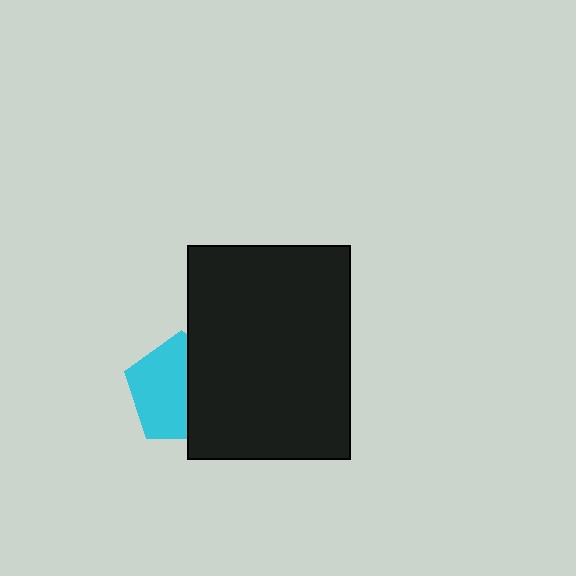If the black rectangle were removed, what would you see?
You would see the complete cyan pentagon.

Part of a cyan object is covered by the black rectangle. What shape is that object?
It is a pentagon.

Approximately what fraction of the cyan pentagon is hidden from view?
Roughly 43% of the cyan pentagon is hidden behind the black rectangle.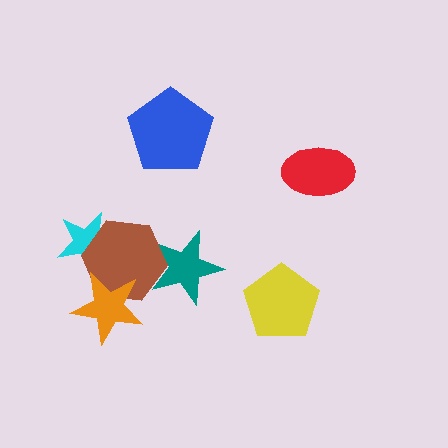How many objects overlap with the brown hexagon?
3 objects overlap with the brown hexagon.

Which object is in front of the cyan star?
The brown hexagon is in front of the cyan star.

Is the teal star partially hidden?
Yes, it is partially covered by another shape.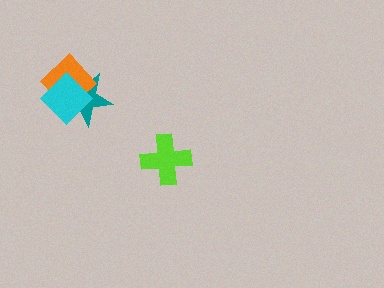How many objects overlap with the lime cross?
0 objects overlap with the lime cross.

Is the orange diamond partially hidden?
Yes, it is partially covered by another shape.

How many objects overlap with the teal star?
2 objects overlap with the teal star.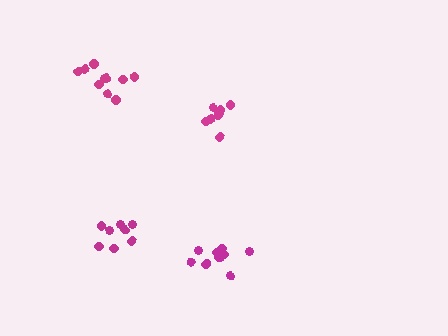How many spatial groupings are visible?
There are 4 spatial groupings.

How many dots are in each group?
Group 1: 7 dots, Group 2: 10 dots, Group 3: 8 dots, Group 4: 10 dots (35 total).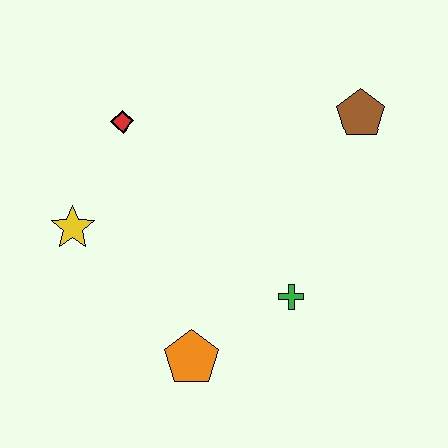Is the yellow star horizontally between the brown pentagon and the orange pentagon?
No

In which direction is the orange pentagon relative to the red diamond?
The orange pentagon is below the red diamond.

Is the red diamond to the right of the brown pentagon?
No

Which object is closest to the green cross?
The orange pentagon is closest to the green cross.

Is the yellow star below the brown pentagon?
Yes